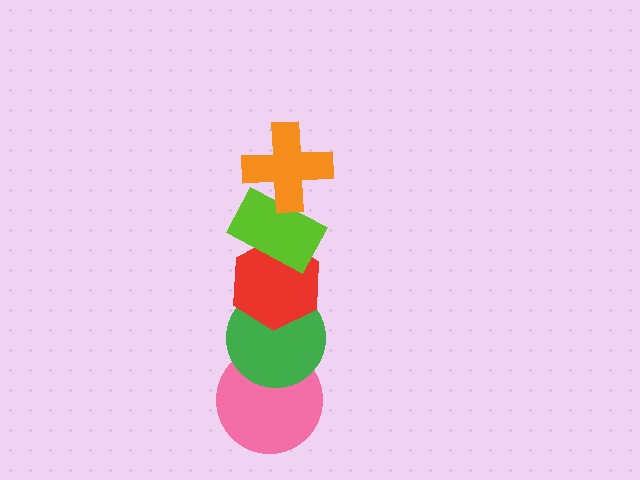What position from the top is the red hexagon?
The red hexagon is 3rd from the top.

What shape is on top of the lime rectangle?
The orange cross is on top of the lime rectangle.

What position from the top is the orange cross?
The orange cross is 1st from the top.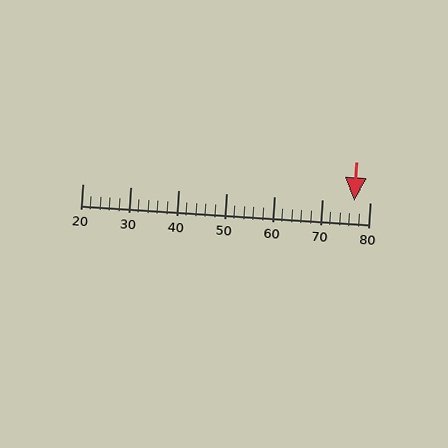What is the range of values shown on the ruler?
The ruler shows values from 20 to 80.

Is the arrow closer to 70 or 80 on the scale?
The arrow is closer to 80.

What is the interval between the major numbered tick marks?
The major tick marks are spaced 10 units apart.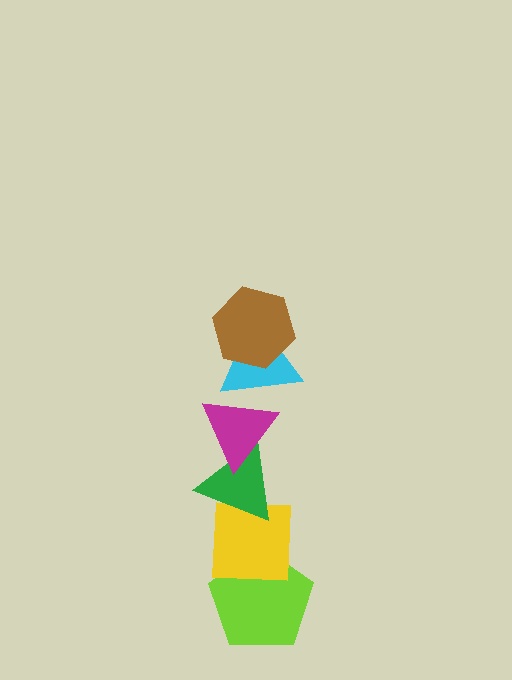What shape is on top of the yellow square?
The green triangle is on top of the yellow square.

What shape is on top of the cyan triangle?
The brown hexagon is on top of the cyan triangle.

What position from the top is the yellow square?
The yellow square is 5th from the top.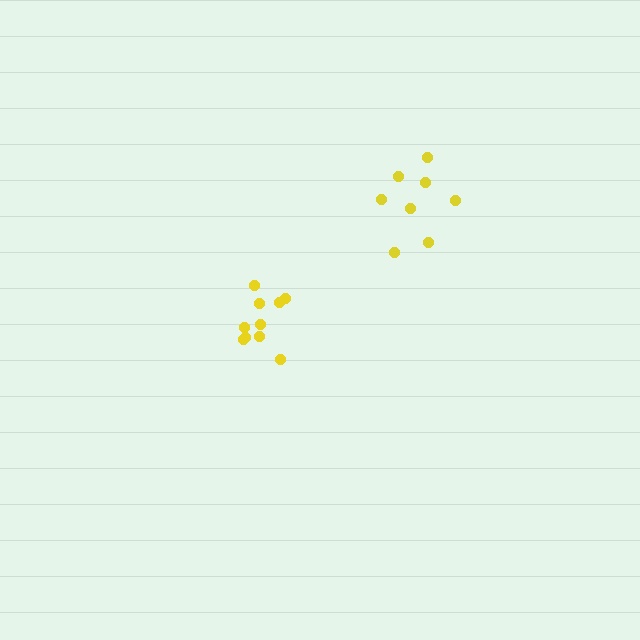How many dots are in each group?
Group 1: 10 dots, Group 2: 8 dots (18 total).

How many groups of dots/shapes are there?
There are 2 groups.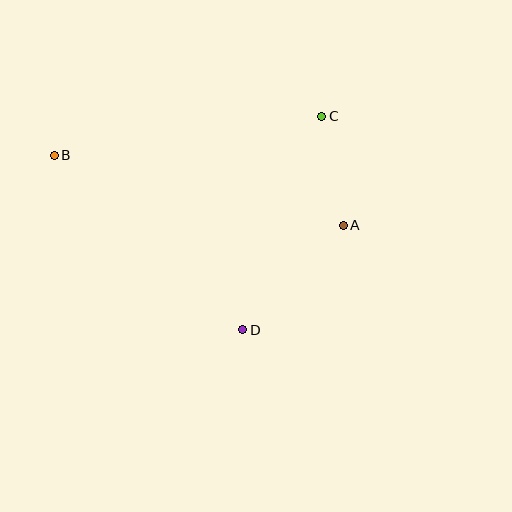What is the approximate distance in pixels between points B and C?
The distance between B and C is approximately 270 pixels.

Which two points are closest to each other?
Points A and C are closest to each other.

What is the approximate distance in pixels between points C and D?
The distance between C and D is approximately 228 pixels.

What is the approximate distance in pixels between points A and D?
The distance between A and D is approximately 145 pixels.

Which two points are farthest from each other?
Points A and B are farthest from each other.